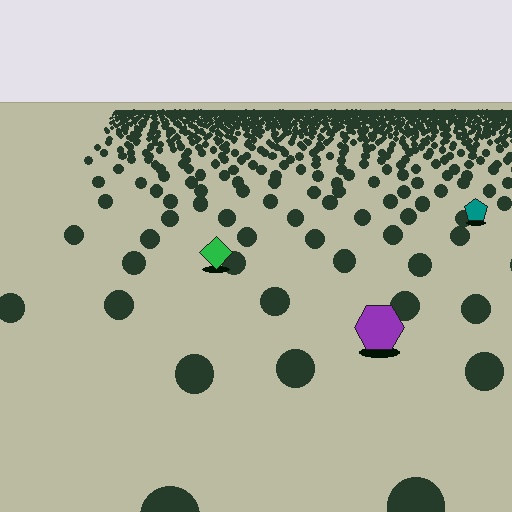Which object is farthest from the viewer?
The teal pentagon is farthest from the viewer. It appears smaller and the ground texture around it is denser.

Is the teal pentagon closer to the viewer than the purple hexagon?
No. The purple hexagon is closer — you can tell from the texture gradient: the ground texture is coarser near it.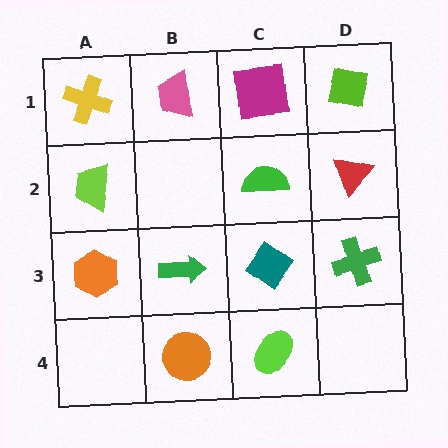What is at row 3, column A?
An orange hexagon.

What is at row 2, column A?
A lime trapezoid.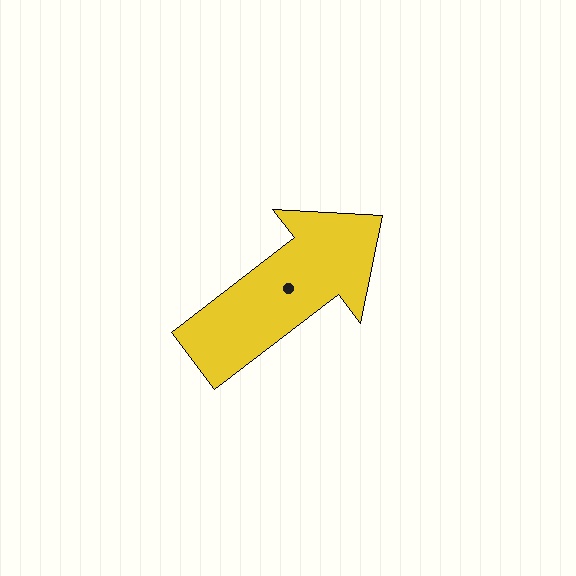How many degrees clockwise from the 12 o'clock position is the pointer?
Approximately 53 degrees.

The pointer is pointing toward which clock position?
Roughly 2 o'clock.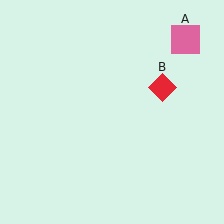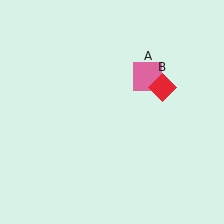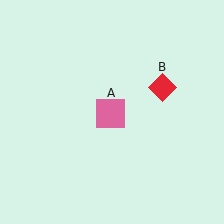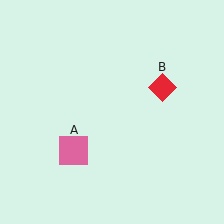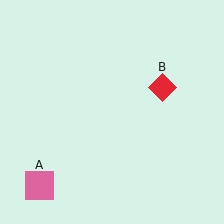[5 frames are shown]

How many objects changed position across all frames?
1 object changed position: pink square (object A).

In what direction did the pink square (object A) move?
The pink square (object A) moved down and to the left.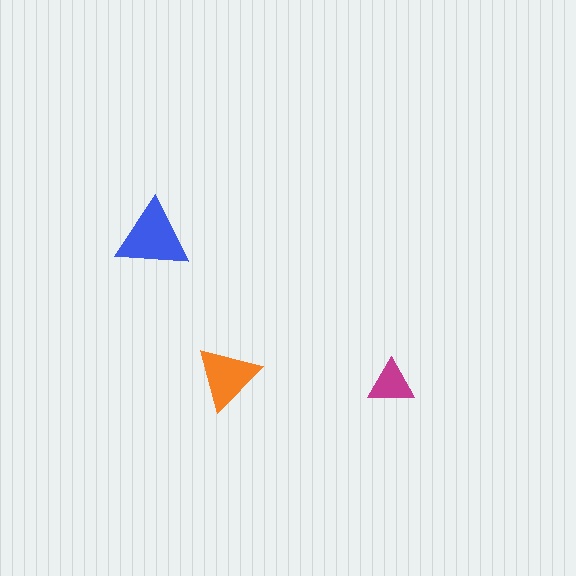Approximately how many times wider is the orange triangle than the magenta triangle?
About 1.5 times wider.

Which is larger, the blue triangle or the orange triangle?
The blue one.